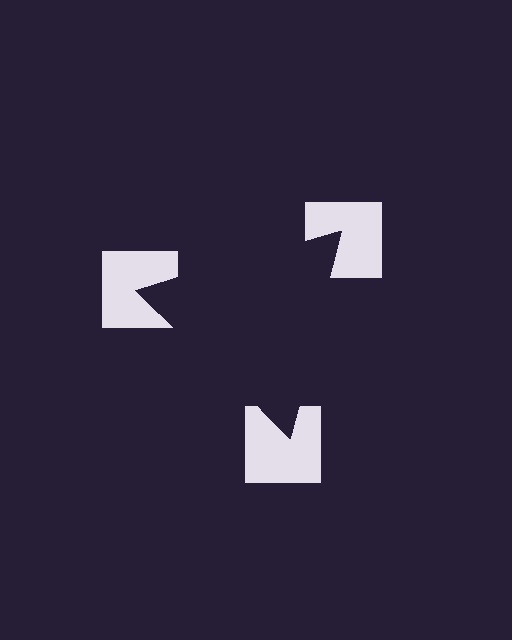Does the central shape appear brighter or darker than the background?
It typically appears slightly darker than the background, even though no actual brightness change is drawn.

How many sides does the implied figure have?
3 sides.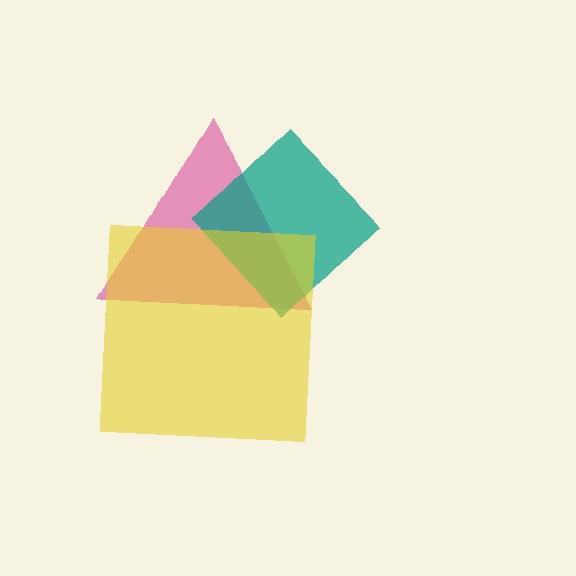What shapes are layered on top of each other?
The layered shapes are: a magenta triangle, a teal diamond, a yellow square.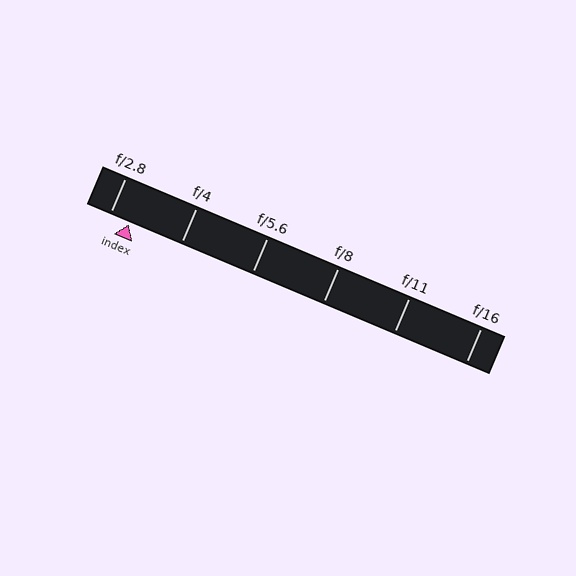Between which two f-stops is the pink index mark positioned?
The index mark is between f/2.8 and f/4.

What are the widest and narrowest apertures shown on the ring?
The widest aperture shown is f/2.8 and the narrowest is f/16.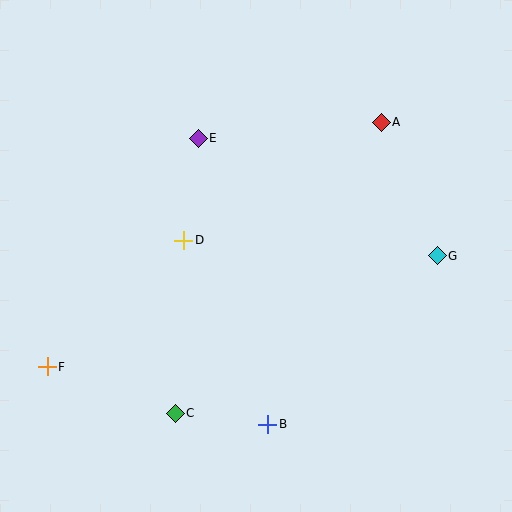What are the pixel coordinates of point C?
Point C is at (175, 413).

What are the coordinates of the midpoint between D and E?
The midpoint between D and E is at (191, 189).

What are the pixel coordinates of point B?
Point B is at (268, 424).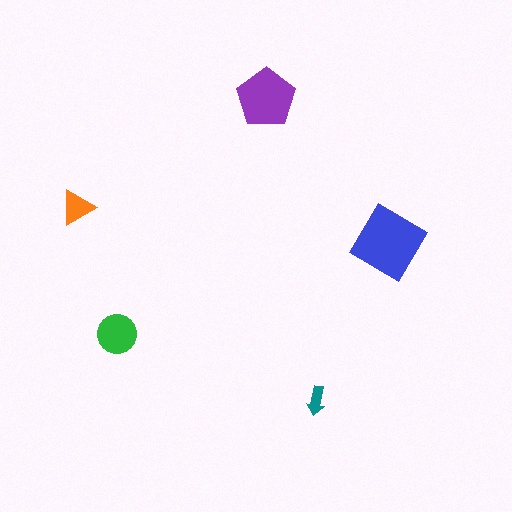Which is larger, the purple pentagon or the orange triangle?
The purple pentagon.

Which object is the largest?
The blue diamond.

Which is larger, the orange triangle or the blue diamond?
The blue diamond.